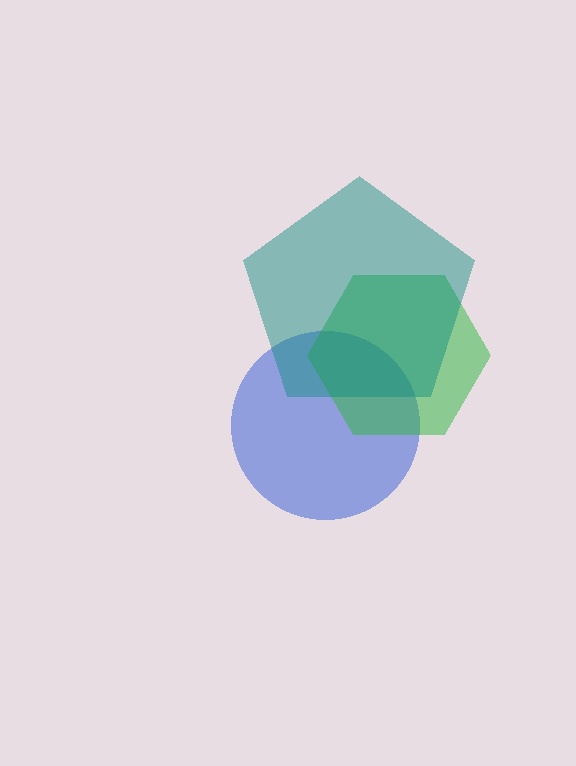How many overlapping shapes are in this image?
There are 3 overlapping shapes in the image.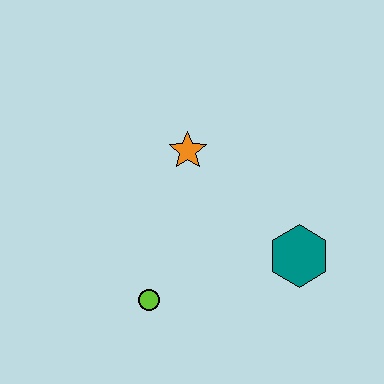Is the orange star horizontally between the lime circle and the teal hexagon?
Yes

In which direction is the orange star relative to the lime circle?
The orange star is above the lime circle.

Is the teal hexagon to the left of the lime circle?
No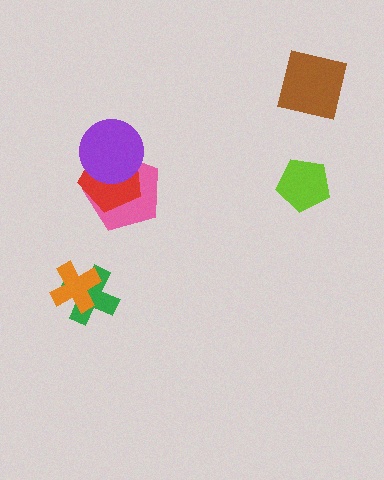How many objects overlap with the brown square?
0 objects overlap with the brown square.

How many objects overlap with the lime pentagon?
0 objects overlap with the lime pentagon.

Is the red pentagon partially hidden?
Yes, it is partially covered by another shape.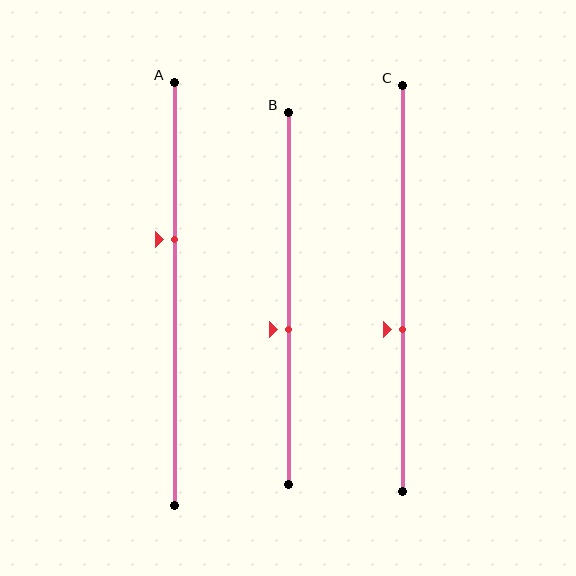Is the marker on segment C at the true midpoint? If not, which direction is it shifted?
No, the marker on segment C is shifted downward by about 10% of the segment length.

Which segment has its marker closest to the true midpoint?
Segment B has its marker closest to the true midpoint.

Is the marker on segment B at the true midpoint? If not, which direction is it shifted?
No, the marker on segment B is shifted downward by about 8% of the segment length.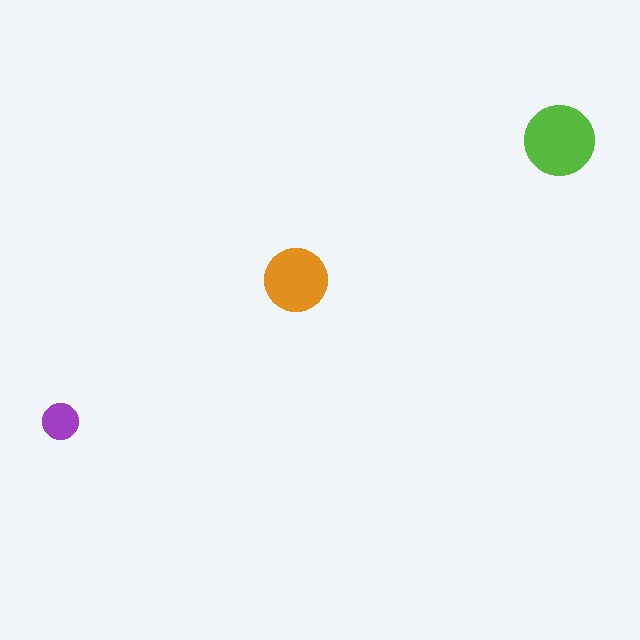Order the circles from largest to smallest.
the lime one, the orange one, the purple one.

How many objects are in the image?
There are 3 objects in the image.